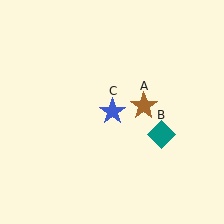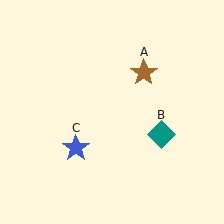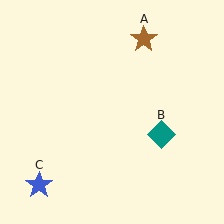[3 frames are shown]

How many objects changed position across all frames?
2 objects changed position: brown star (object A), blue star (object C).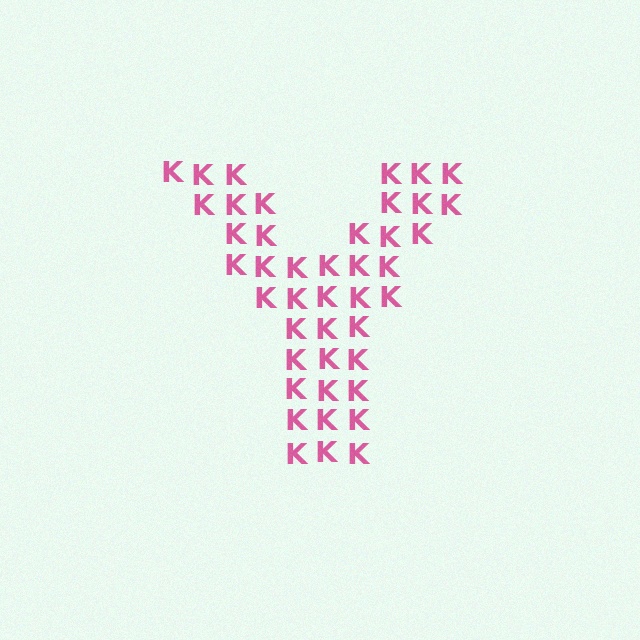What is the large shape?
The large shape is the letter Y.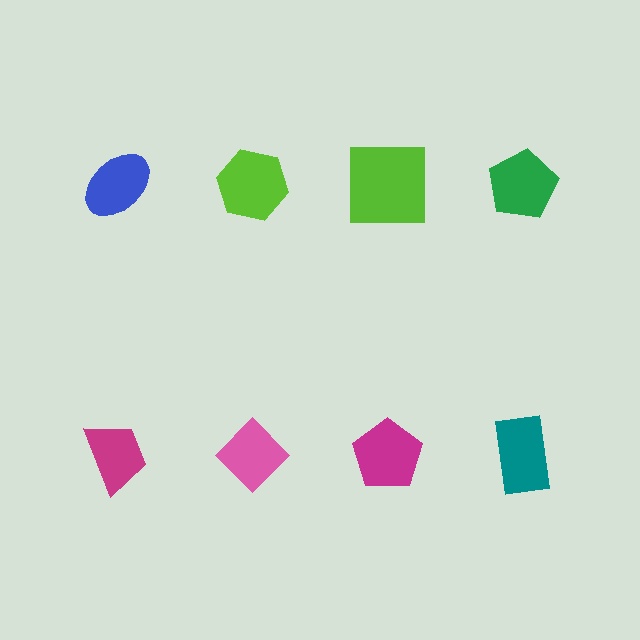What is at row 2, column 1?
A magenta trapezoid.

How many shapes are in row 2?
4 shapes.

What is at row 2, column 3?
A magenta pentagon.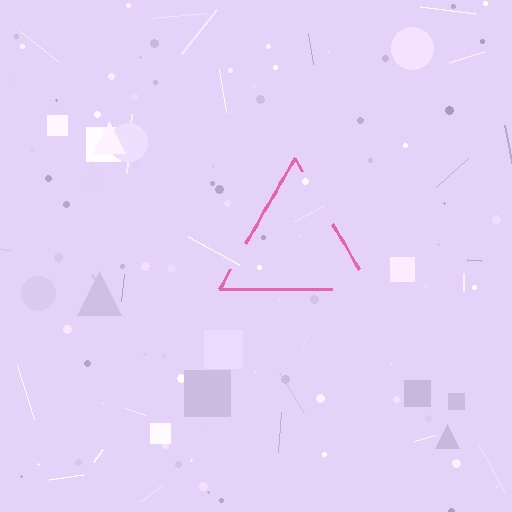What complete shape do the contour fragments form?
The contour fragments form a triangle.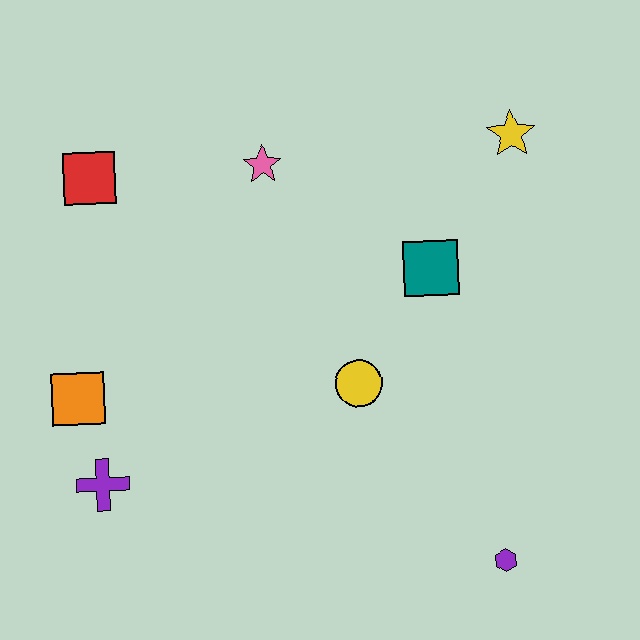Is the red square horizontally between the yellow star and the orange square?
Yes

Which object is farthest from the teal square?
The purple cross is farthest from the teal square.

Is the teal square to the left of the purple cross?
No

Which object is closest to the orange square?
The purple cross is closest to the orange square.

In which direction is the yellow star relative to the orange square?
The yellow star is to the right of the orange square.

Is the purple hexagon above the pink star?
No